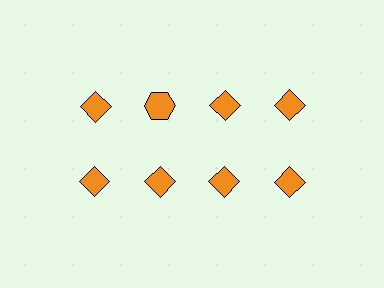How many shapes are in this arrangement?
There are 8 shapes arranged in a grid pattern.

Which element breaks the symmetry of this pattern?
The orange hexagon in the top row, second from left column breaks the symmetry. All other shapes are orange diamonds.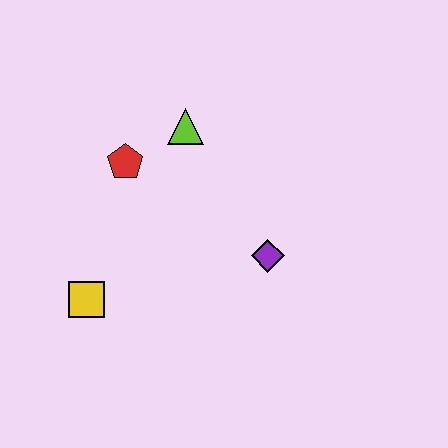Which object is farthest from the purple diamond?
The yellow square is farthest from the purple diamond.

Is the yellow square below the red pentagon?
Yes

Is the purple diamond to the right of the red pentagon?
Yes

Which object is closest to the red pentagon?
The lime triangle is closest to the red pentagon.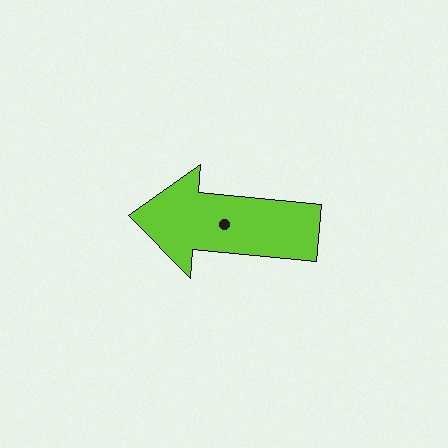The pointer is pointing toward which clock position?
Roughly 9 o'clock.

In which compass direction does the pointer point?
West.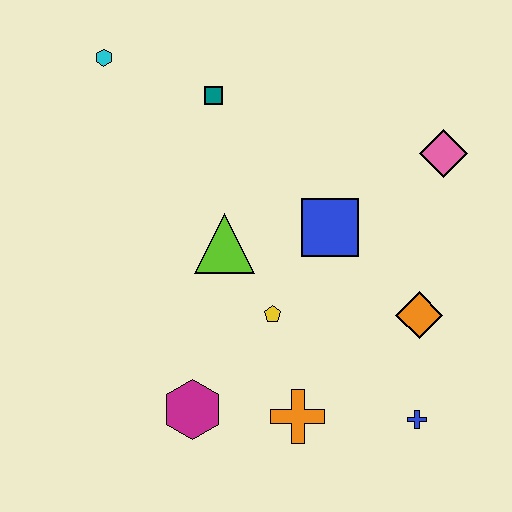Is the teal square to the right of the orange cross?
No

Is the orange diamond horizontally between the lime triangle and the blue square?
No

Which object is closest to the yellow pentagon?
The lime triangle is closest to the yellow pentagon.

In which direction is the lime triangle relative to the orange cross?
The lime triangle is above the orange cross.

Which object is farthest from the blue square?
The cyan hexagon is farthest from the blue square.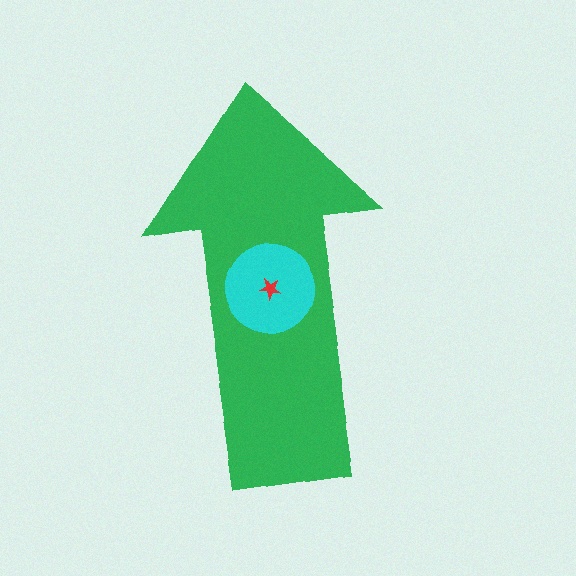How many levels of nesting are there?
3.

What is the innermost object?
The red star.